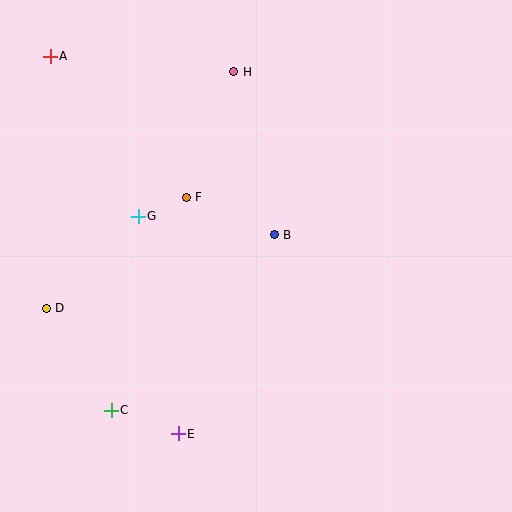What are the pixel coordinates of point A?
Point A is at (50, 56).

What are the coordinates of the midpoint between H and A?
The midpoint between H and A is at (142, 64).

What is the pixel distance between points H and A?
The distance between H and A is 184 pixels.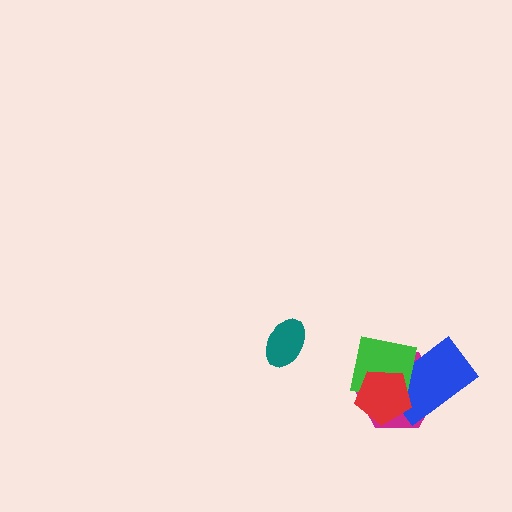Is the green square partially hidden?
Yes, it is partially covered by another shape.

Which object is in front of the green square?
The red pentagon is in front of the green square.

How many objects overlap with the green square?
3 objects overlap with the green square.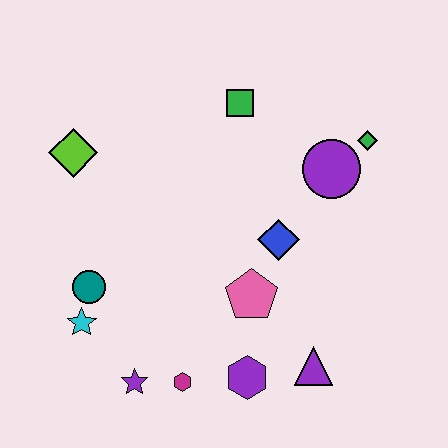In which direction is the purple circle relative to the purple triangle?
The purple circle is above the purple triangle.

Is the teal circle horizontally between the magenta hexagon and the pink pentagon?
No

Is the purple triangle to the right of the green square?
Yes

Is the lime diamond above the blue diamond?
Yes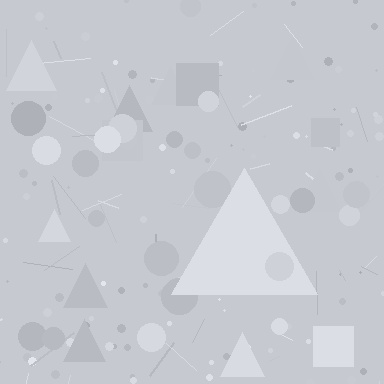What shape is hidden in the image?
A triangle is hidden in the image.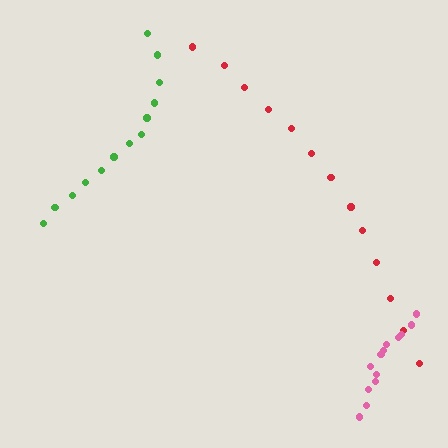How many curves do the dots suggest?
There are 3 distinct paths.